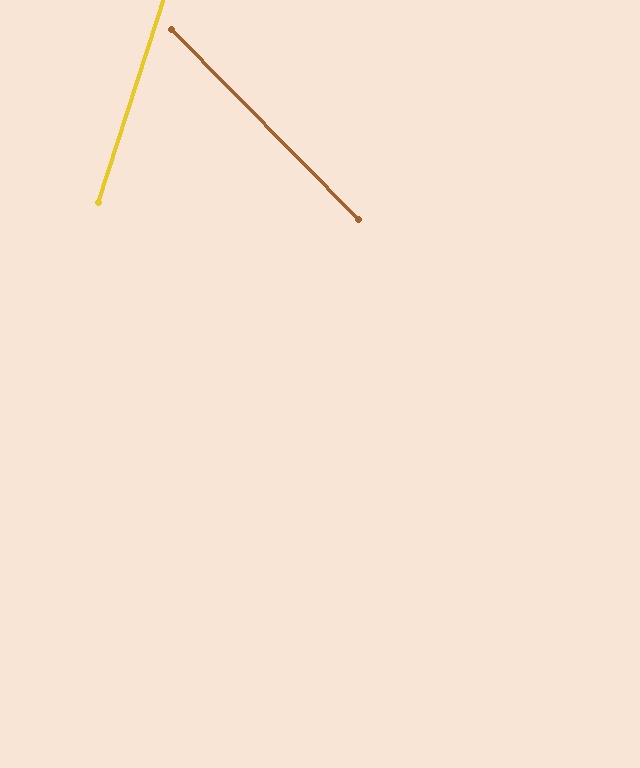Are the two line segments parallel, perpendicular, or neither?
Neither parallel nor perpendicular — they differ by about 62°.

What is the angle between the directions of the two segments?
Approximately 62 degrees.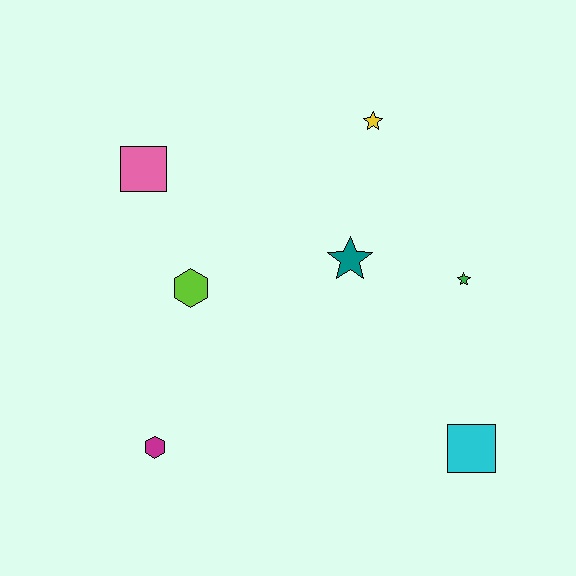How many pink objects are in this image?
There is 1 pink object.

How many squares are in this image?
There are 2 squares.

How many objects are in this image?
There are 7 objects.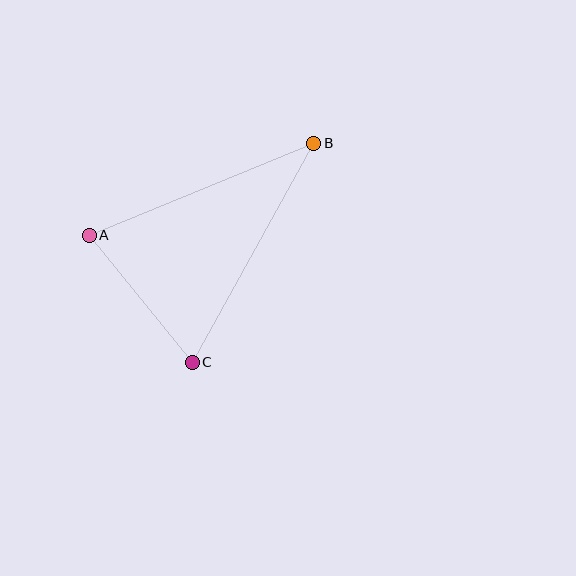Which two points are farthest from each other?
Points B and C are farthest from each other.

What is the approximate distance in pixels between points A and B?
The distance between A and B is approximately 243 pixels.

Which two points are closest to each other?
Points A and C are closest to each other.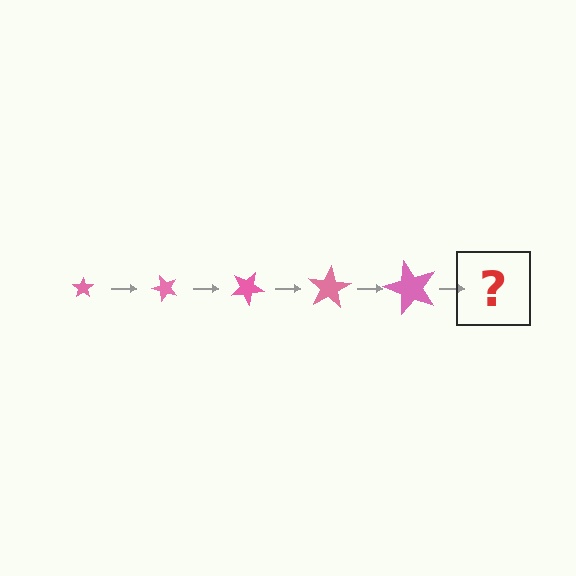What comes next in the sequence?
The next element should be a star, larger than the previous one and rotated 250 degrees from the start.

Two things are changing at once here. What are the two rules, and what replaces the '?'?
The two rules are that the star grows larger each step and it rotates 50 degrees each step. The '?' should be a star, larger than the previous one and rotated 250 degrees from the start.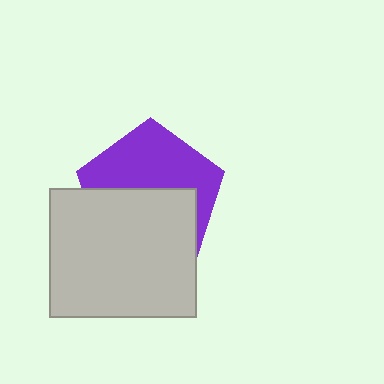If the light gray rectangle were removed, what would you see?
You would see the complete purple pentagon.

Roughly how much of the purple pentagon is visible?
About half of it is visible (roughly 49%).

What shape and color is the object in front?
The object in front is a light gray rectangle.